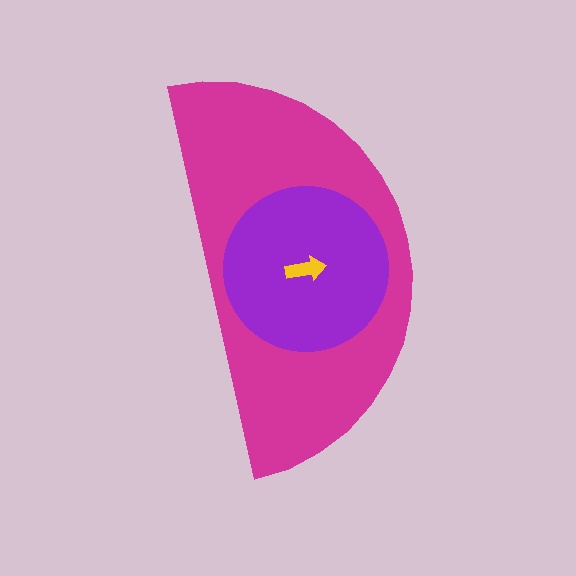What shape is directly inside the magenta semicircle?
The purple circle.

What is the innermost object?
The yellow arrow.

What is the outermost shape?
The magenta semicircle.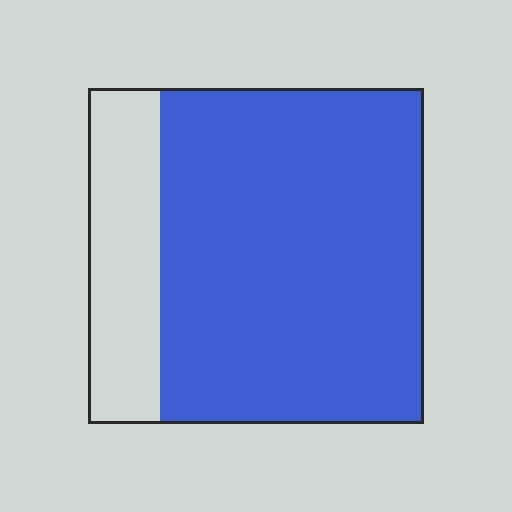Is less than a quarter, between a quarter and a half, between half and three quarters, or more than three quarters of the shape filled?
More than three quarters.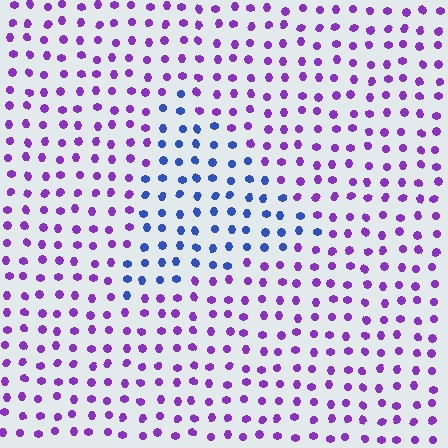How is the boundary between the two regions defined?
The boundary is defined purely by a slight shift in hue (about 51 degrees). Spacing, size, and orientation are identical on both sides.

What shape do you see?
I see a triangle.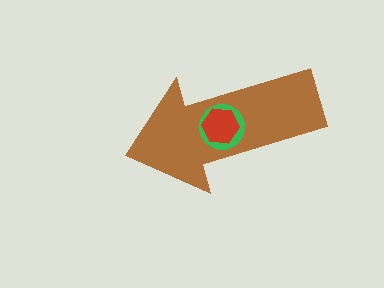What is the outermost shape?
The brown arrow.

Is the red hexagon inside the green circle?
Yes.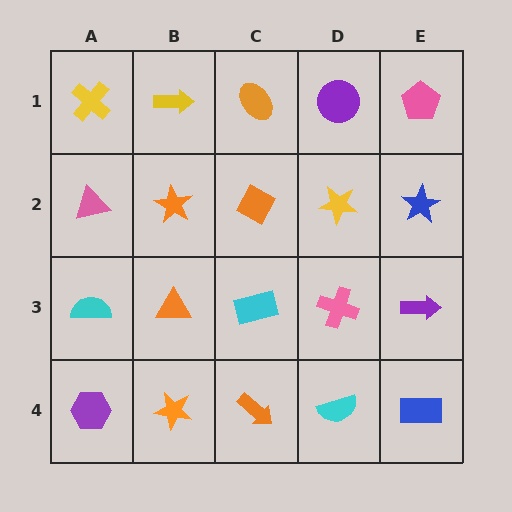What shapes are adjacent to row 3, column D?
A yellow star (row 2, column D), a cyan semicircle (row 4, column D), a cyan rectangle (row 3, column C), a purple arrow (row 3, column E).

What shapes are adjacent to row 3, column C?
An orange diamond (row 2, column C), an orange arrow (row 4, column C), an orange triangle (row 3, column B), a pink cross (row 3, column D).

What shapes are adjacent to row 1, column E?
A blue star (row 2, column E), a purple circle (row 1, column D).